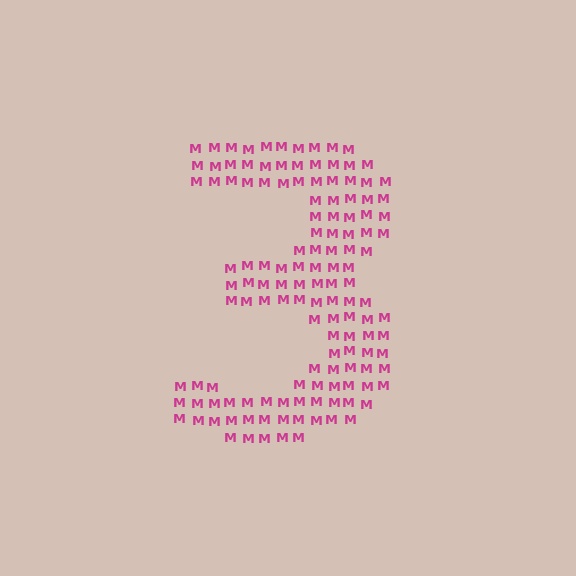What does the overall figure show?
The overall figure shows the digit 3.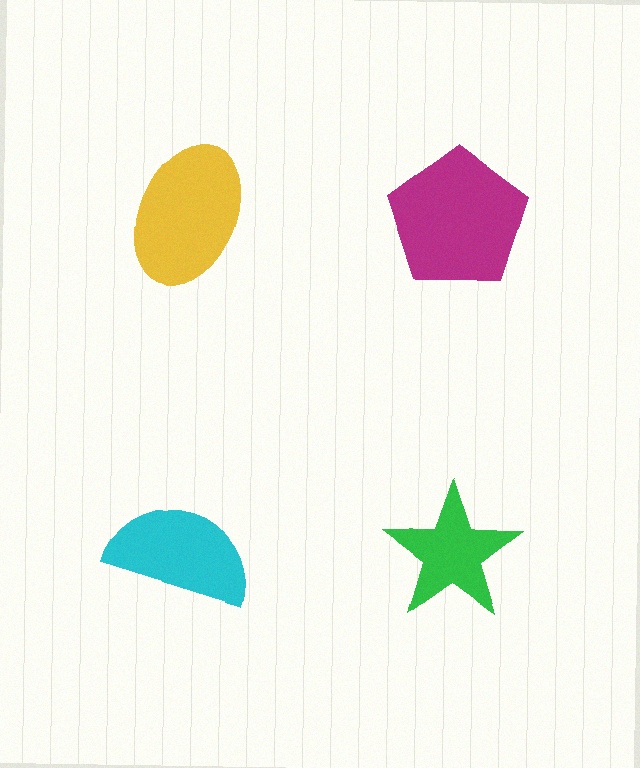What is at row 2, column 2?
A green star.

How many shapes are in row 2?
2 shapes.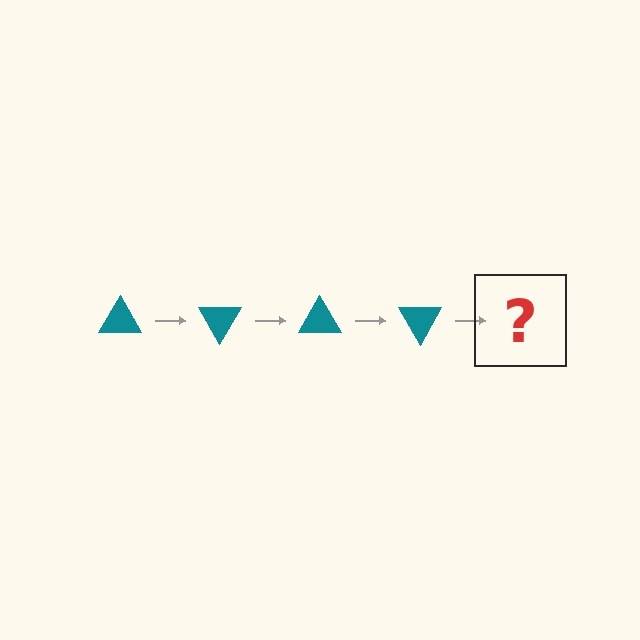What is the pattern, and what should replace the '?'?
The pattern is that the triangle rotates 60 degrees each step. The '?' should be a teal triangle rotated 240 degrees.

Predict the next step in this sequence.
The next step is a teal triangle rotated 240 degrees.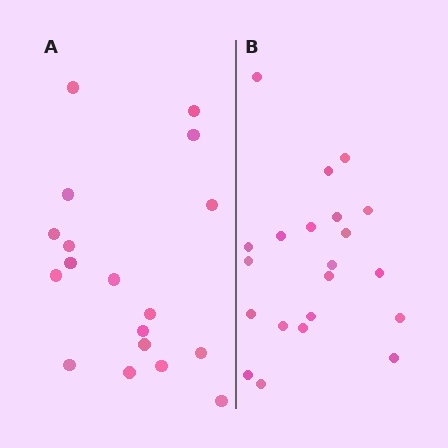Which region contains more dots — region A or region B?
Region B (the right region) has more dots.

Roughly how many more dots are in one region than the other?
Region B has just a few more — roughly 2 or 3 more dots than region A.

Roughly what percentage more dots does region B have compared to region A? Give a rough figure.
About 15% more.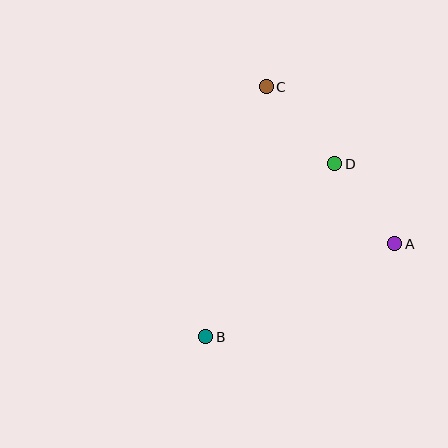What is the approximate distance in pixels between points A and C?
The distance between A and C is approximately 203 pixels.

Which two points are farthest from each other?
Points B and C are farthest from each other.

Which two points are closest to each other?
Points A and D are closest to each other.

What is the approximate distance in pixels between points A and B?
The distance between A and B is approximately 211 pixels.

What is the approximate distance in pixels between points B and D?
The distance between B and D is approximately 216 pixels.